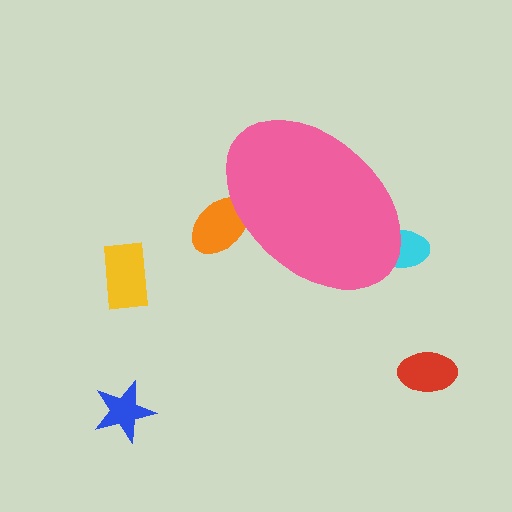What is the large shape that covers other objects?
A pink ellipse.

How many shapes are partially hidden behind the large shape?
2 shapes are partially hidden.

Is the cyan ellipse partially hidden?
Yes, the cyan ellipse is partially hidden behind the pink ellipse.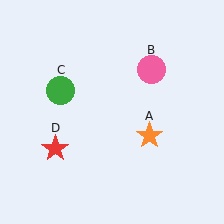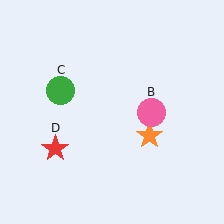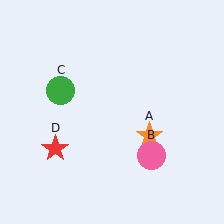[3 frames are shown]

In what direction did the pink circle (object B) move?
The pink circle (object B) moved down.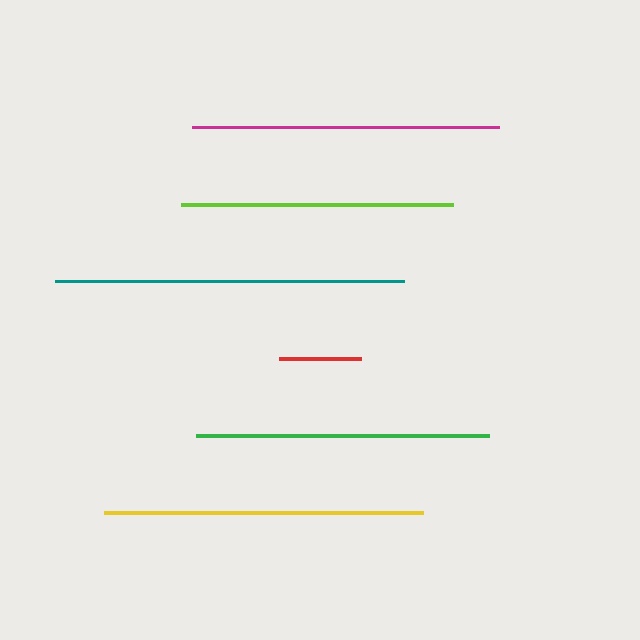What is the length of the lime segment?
The lime segment is approximately 272 pixels long.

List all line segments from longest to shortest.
From longest to shortest: teal, yellow, magenta, green, lime, red.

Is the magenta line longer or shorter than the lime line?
The magenta line is longer than the lime line.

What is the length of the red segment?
The red segment is approximately 82 pixels long.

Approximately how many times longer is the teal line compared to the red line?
The teal line is approximately 4.3 times the length of the red line.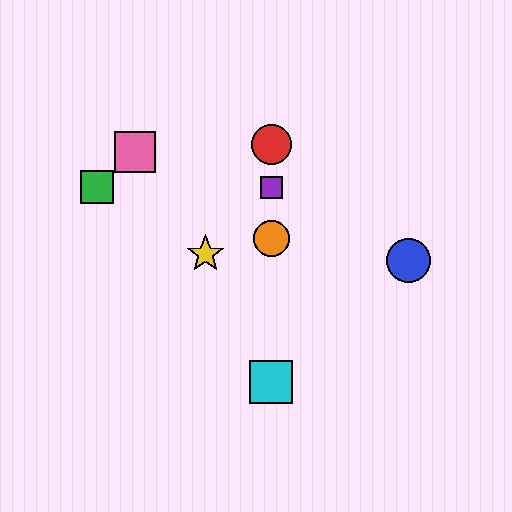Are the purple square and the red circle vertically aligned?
Yes, both are at x≈271.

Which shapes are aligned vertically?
The red circle, the purple square, the orange circle, the cyan square are aligned vertically.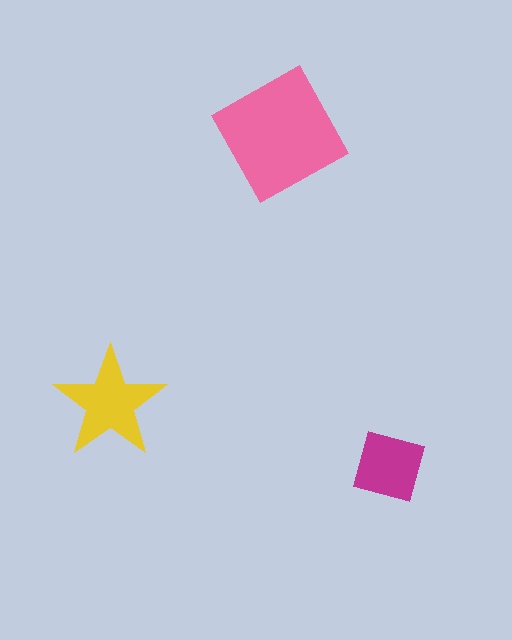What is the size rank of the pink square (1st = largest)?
1st.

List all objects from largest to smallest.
The pink square, the yellow star, the magenta diamond.